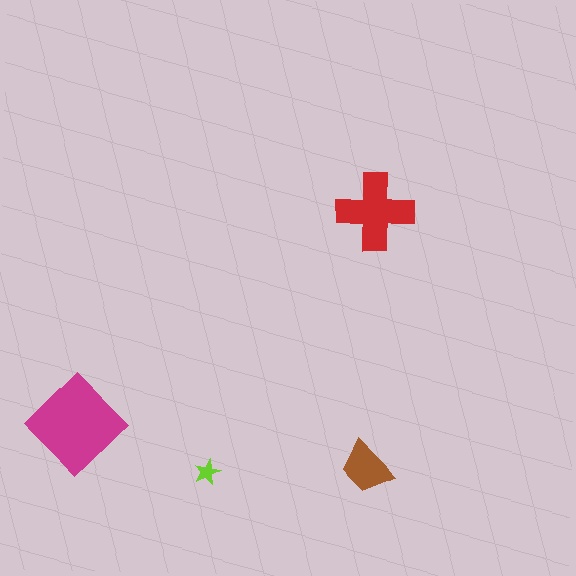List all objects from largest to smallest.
The magenta diamond, the red cross, the brown trapezoid, the lime star.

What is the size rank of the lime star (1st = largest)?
4th.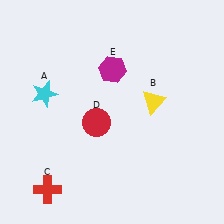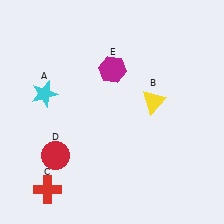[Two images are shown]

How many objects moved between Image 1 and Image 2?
1 object moved between the two images.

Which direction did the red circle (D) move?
The red circle (D) moved left.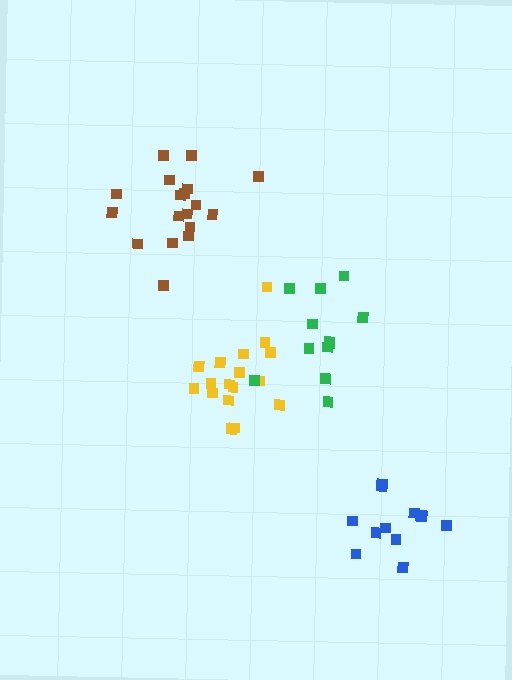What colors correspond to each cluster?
The clusters are colored: blue, yellow, green, brown.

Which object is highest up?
The brown cluster is topmost.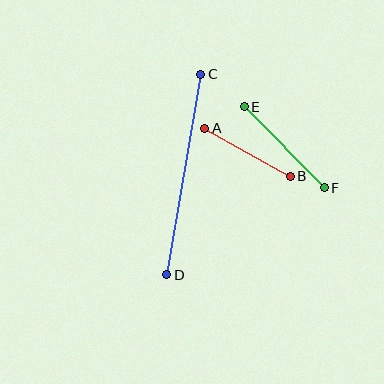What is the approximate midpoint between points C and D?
The midpoint is at approximately (184, 175) pixels.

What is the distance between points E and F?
The distance is approximately 114 pixels.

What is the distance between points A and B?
The distance is approximately 98 pixels.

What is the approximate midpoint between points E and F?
The midpoint is at approximately (284, 147) pixels.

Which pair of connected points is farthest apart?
Points C and D are farthest apart.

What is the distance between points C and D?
The distance is approximately 203 pixels.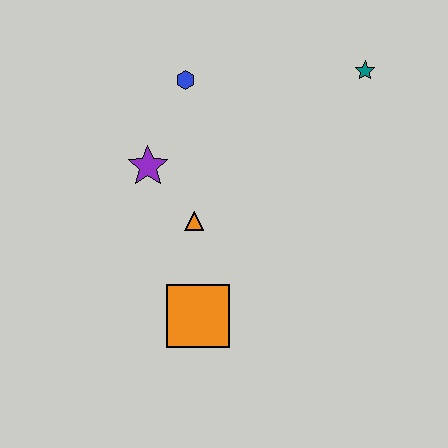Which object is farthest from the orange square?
The teal star is farthest from the orange square.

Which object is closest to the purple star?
The orange triangle is closest to the purple star.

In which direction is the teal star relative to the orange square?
The teal star is above the orange square.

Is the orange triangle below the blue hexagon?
Yes